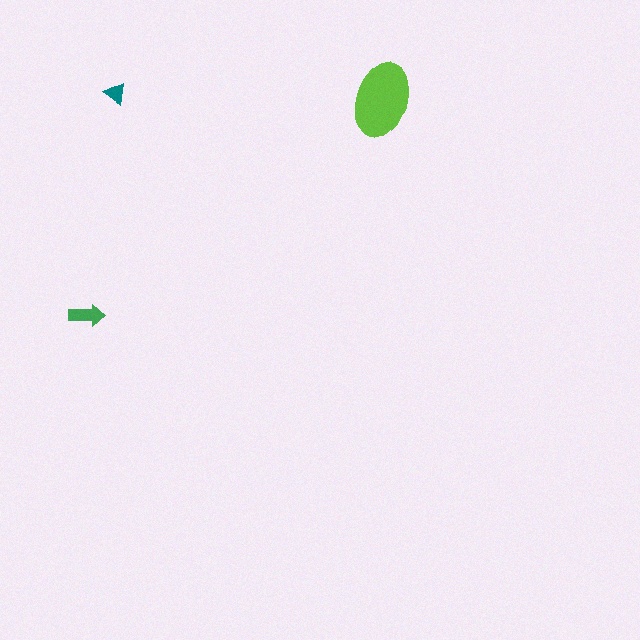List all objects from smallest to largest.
The teal triangle, the green arrow, the lime ellipse.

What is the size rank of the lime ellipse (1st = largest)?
1st.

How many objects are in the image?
There are 3 objects in the image.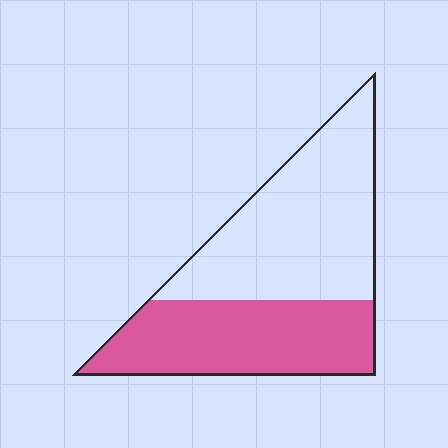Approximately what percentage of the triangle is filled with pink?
Approximately 45%.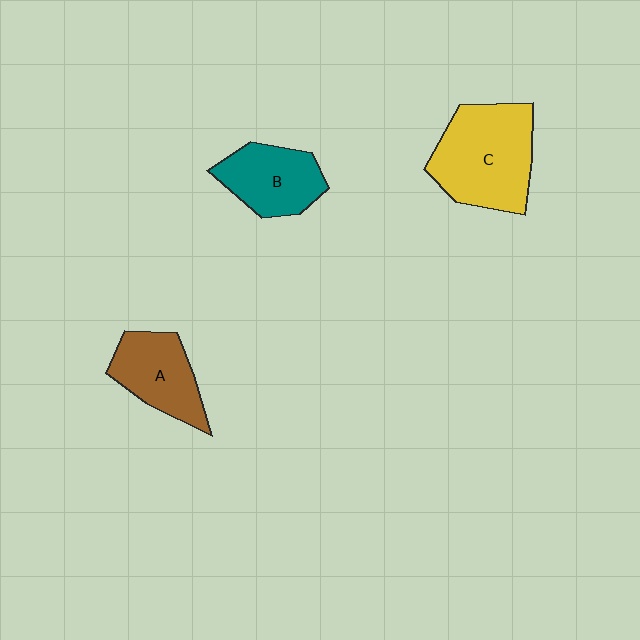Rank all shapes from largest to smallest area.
From largest to smallest: C (yellow), A (brown), B (teal).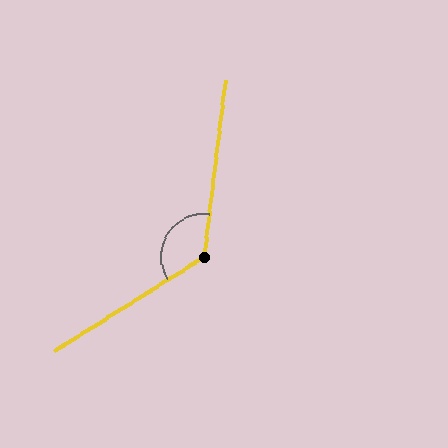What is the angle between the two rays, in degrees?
Approximately 129 degrees.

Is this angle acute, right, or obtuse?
It is obtuse.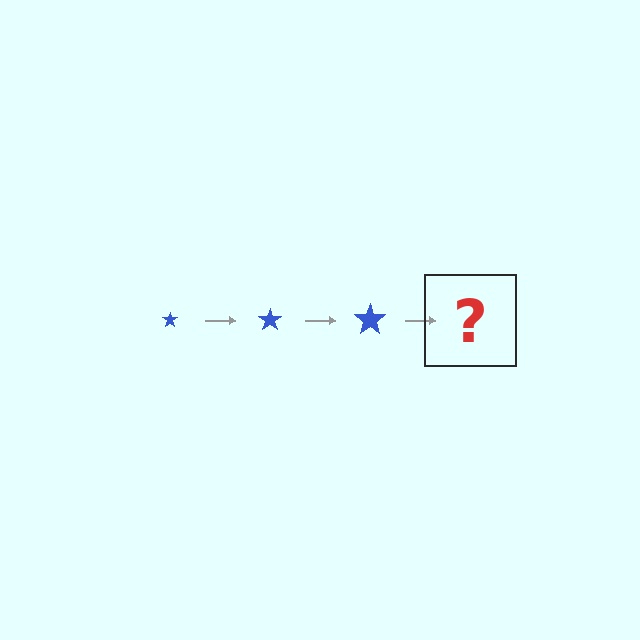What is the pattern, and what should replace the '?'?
The pattern is that the star gets progressively larger each step. The '?' should be a blue star, larger than the previous one.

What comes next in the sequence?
The next element should be a blue star, larger than the previous one.